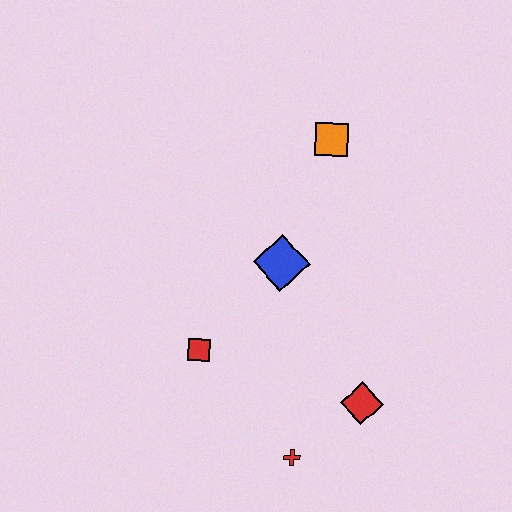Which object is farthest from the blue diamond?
The red cross is farthest from the blue diamond.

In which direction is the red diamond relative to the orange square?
The red diamond is below the orange square.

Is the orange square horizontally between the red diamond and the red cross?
Yes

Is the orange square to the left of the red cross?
No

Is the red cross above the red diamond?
No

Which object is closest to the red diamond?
The red cross is closest to the red diamond.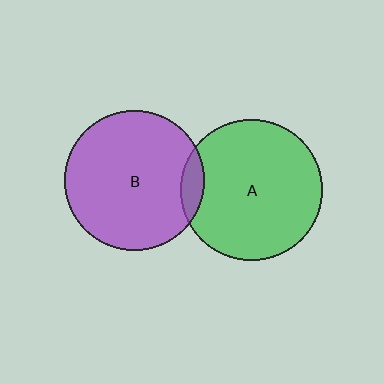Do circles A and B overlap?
Yes.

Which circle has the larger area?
Circle A (green).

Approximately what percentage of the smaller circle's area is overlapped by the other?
Approximately 10%.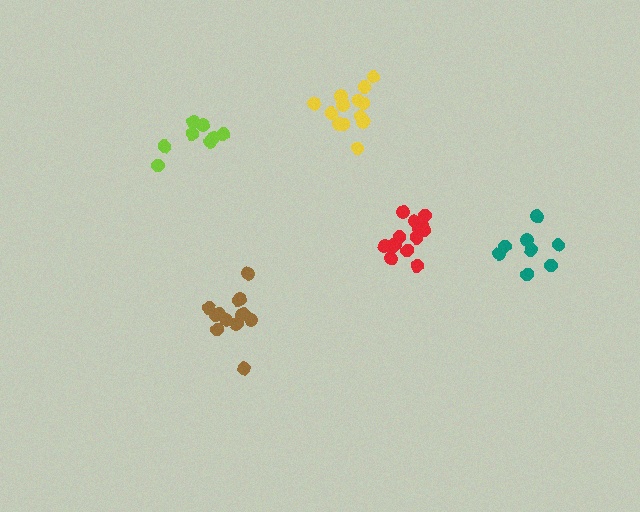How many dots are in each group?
Group 1: 14 dots, Group 2: 8 dots, Group 3: 13 dots, Group 4: 8 dots, Group 5: 13 dots (56 total).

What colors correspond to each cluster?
The clusters are colored: red, teal, yellow, lime, brown.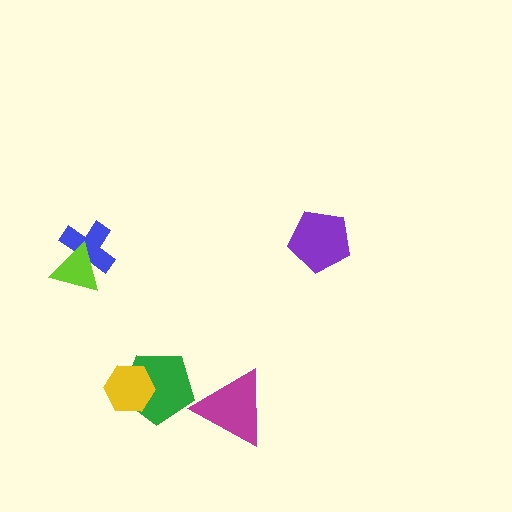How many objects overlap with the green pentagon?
1 object overlaps with the green pentagon.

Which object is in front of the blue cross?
The lime triangle is in front of the blue cross.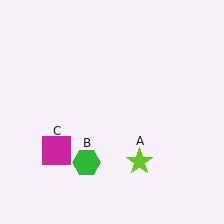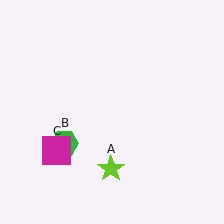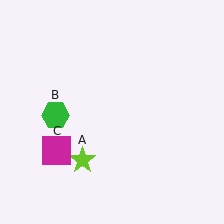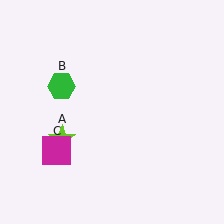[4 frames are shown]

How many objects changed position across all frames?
2 objects changed position: lime star (object A), green hexagon (object B).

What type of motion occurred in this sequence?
The lime star (object A), green hexagon (object B) rotated clockwise around the center of the scene.